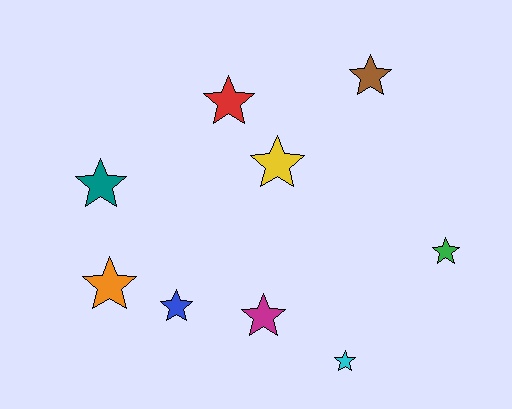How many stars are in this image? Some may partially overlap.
There are 9 stars.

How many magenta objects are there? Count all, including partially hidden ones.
There is 1 magenta object.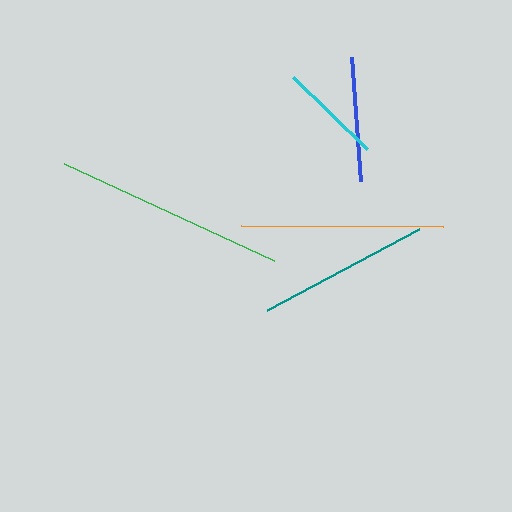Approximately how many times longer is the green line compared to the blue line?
The green line is approximately 1.9 times the length of the blue line.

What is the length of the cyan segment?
The cyan segment is approximately 103 pixels long.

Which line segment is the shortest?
The cyan line is the shortest at approximately 103 pixels.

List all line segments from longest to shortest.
From longest to shortest: green, orange, teal, blue, cyan.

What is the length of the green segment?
The green segment is approximately 231 pixels long.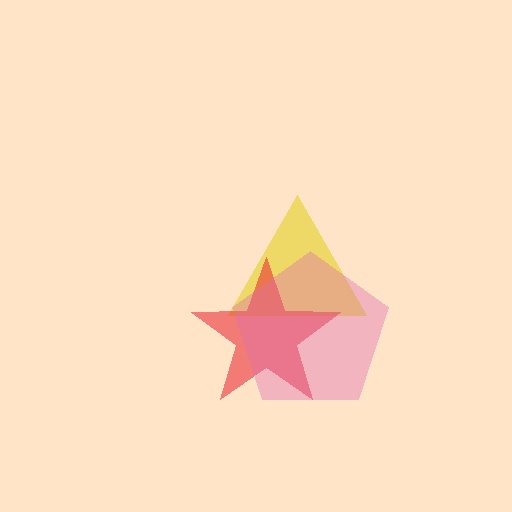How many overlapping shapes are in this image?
There are 3 overlapping shapes in the image.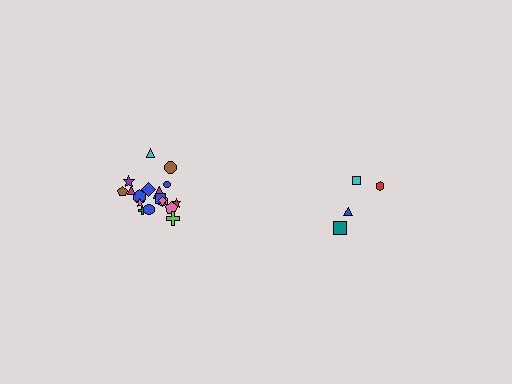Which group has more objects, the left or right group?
The left group.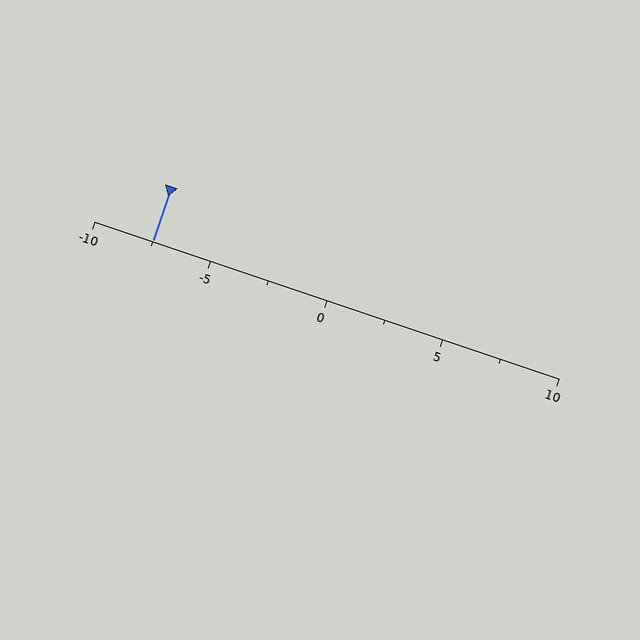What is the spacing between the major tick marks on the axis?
The major ticks are spaced 5 apart.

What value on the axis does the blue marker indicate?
The marker indicates approximately -7.5.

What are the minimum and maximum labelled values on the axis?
The axis runs from -10 to 10.